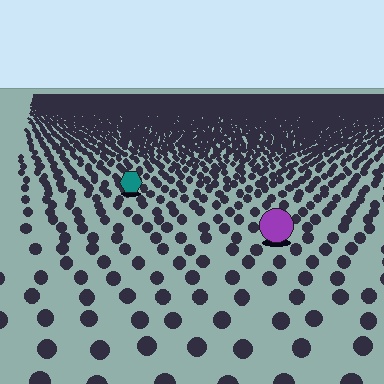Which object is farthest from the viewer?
The teal hexagon is farthest from the viewer. It appears smaller and the ground texture around it is denser.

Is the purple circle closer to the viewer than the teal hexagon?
Yes. The purple circle is closer — you can tell from the texture gradient: the ground texture is coarser near it.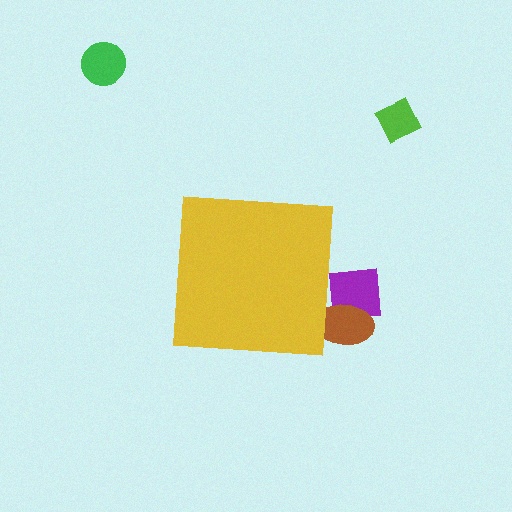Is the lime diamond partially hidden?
No, the lime diamond is fully visible.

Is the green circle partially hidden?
No, the green circle is fully visible.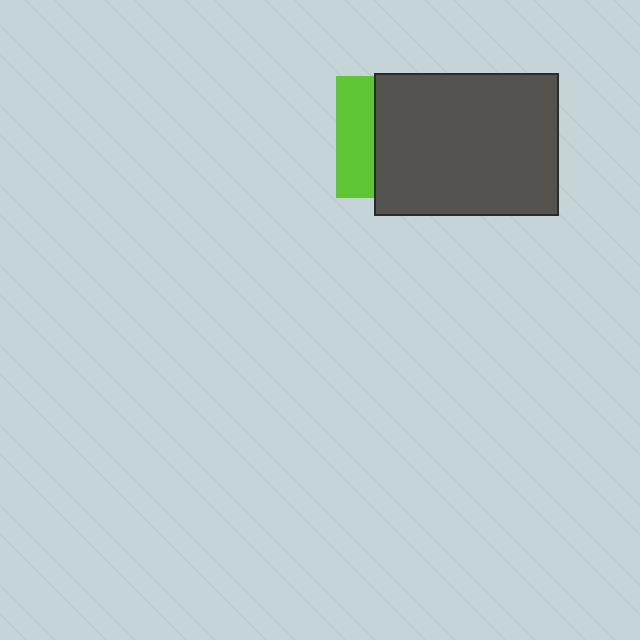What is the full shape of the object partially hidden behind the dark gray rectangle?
The partially hidden object is a lime square.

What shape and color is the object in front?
The object in front is a dark gray rectangle.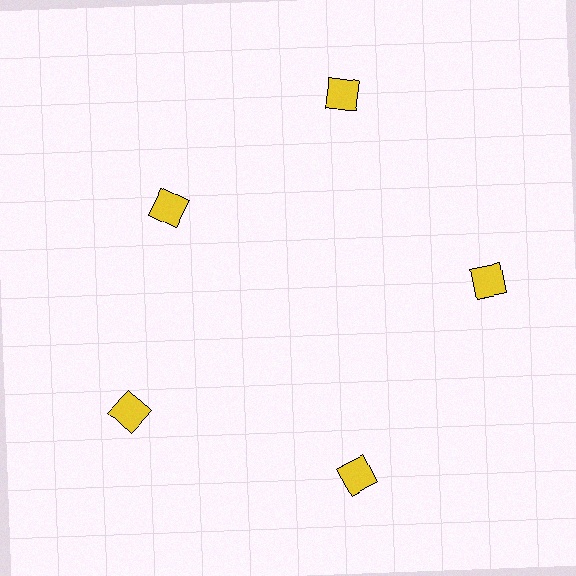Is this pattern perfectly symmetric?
No. The 5 yellow squares are arranged in a ring, but one element near the 10 o'clock position is pulled inward toward the center, breaking the 5-fold rotational symmetry.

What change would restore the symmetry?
The symmetry would be restored by moving it outward, back onto the ring so that all 5 squares sit at equal angles and equal distance from the center.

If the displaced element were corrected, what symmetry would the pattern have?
It would have 5-fold rotational symmetry — the pattern would map onto itself every 72 degrees.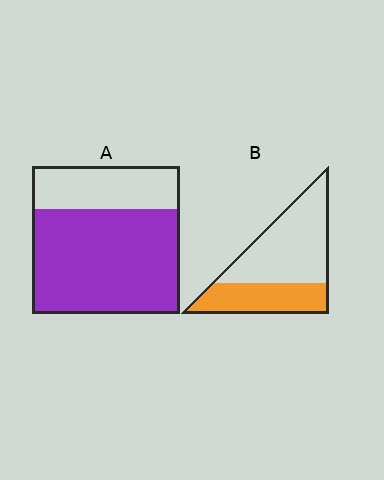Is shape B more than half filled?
No.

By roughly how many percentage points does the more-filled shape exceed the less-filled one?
By roughly 35 percentage points (A over B).